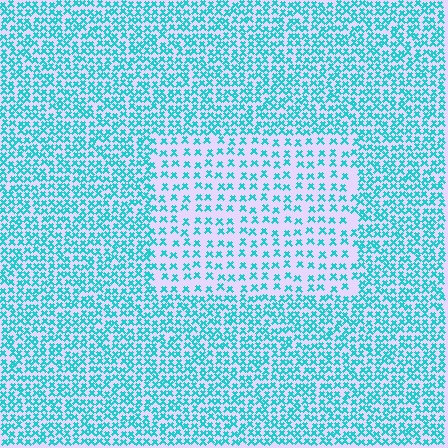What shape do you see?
I see a rectangle.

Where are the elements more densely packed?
The elements are more densely packed outside the rectangle boundary.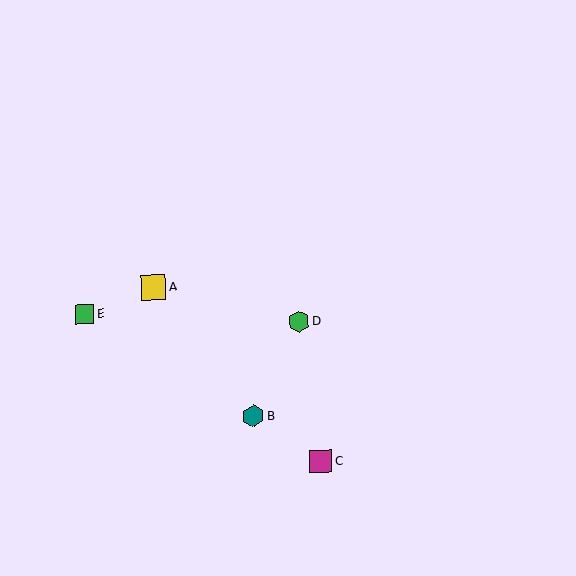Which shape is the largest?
The yellow square (labeled A) is the largest.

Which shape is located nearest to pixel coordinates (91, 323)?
The green square (labeled E) at (84, 314) is nearest to that location.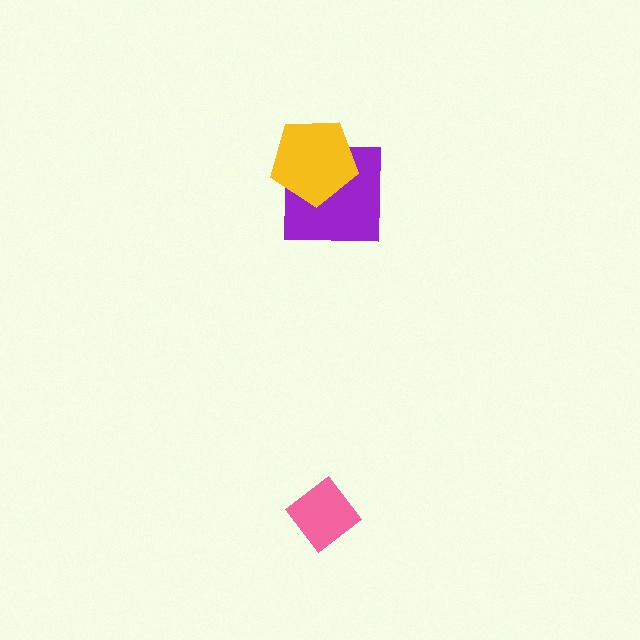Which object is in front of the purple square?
The yellow pentagon is in front of the purple square.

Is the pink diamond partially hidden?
No, no other shape covers it.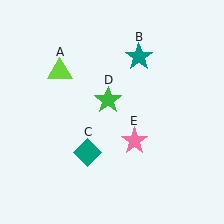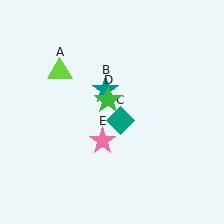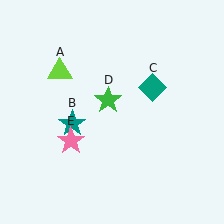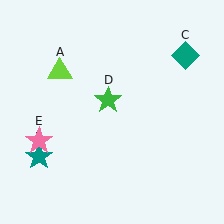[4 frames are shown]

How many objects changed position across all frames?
3 objects changed position: teal star (object B), teal diamond (object C), pink star (object E).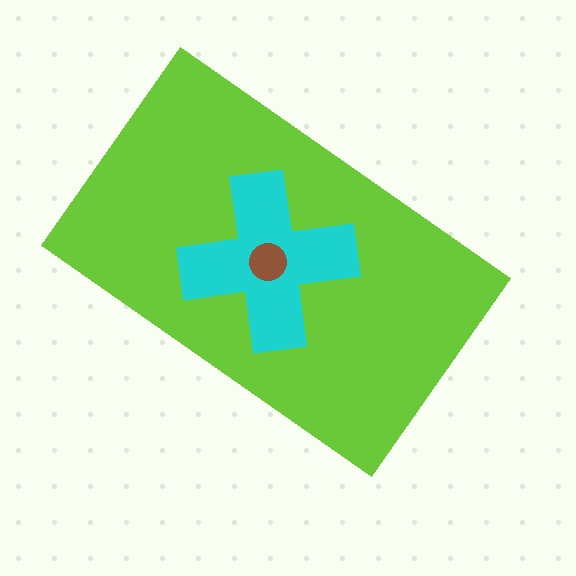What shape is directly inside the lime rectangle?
The cyan cross.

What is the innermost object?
The brown circle.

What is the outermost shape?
The lime rectangle.